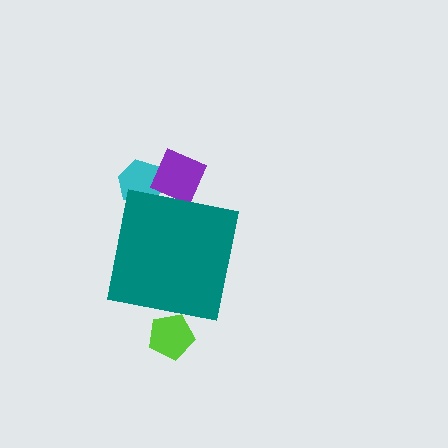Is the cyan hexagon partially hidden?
Yes, the cyan hexagon is partially hidden behind the teal square.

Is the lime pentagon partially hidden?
Yes, the lime pentagon is partially hidden behind the teal square.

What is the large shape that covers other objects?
A teal square.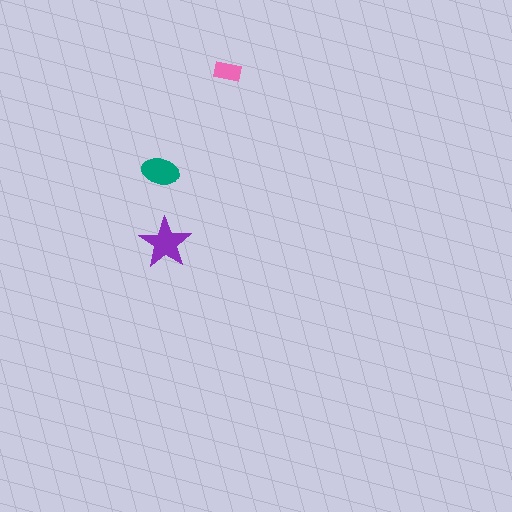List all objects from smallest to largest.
The pink rectangle, the teal ellipse, the purple star.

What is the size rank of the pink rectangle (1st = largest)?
3rd.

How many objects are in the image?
There are 3 objects in the image.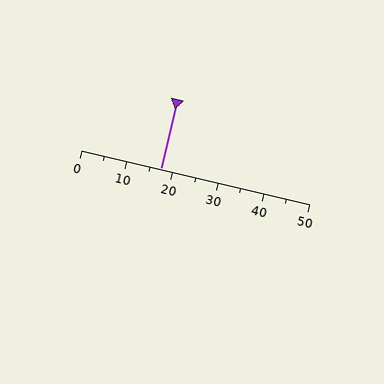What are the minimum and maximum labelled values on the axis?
The axis runs from 0 to 50.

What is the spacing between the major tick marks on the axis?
The major ticks are spaced 10 apart.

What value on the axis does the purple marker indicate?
The marker indicates approximately 17.5.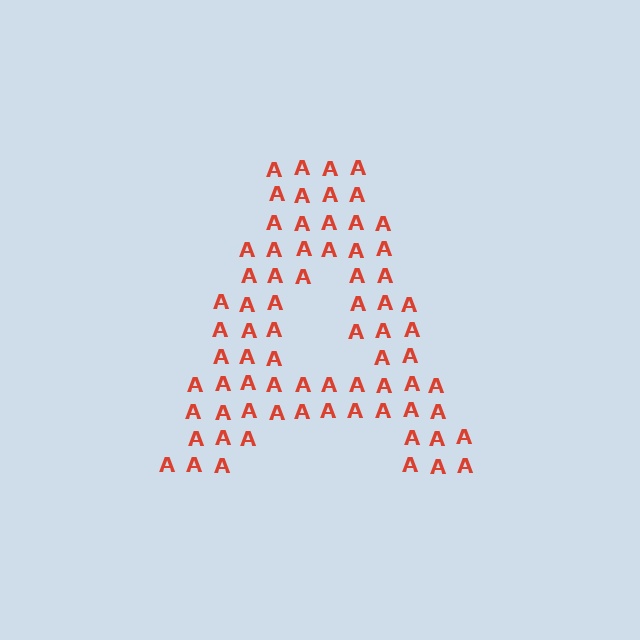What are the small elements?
The small elements are letter A's.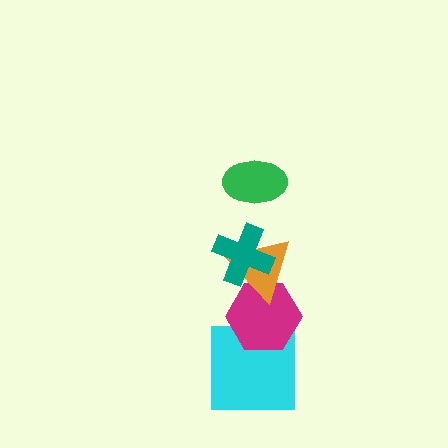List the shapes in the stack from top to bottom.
From top to bottom: the green ellipse, the teal cross, the orange triangle, the magenta hexagon, the cyan square.